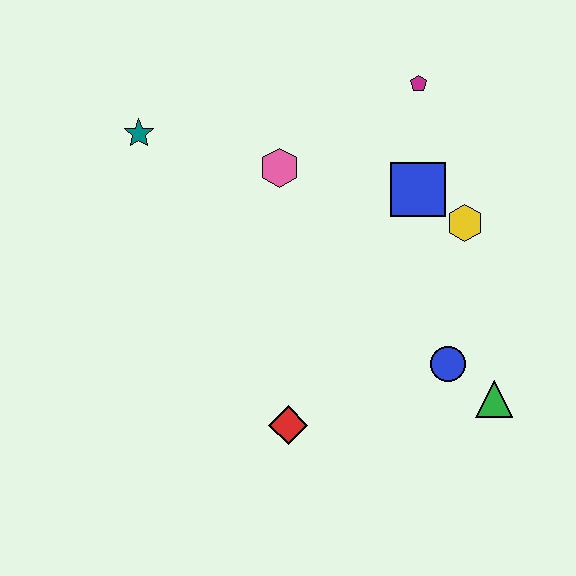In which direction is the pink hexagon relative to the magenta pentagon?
The pink hexagon is to the left of the magenta pentagon.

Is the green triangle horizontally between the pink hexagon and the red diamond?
No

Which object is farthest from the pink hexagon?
The green triangle is farthest from the pink hexagon.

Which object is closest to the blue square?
The yellow hexagon is closest to the blue square.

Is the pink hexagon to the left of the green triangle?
Yes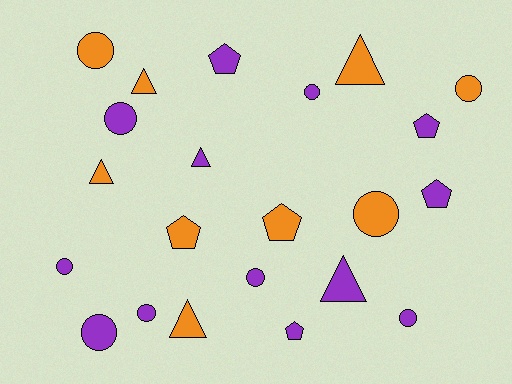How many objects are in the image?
There are 22 objects.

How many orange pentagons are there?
There are 2 orange pentagons.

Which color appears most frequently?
Purple, with 13 objects.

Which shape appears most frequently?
Circle, with 10 objects.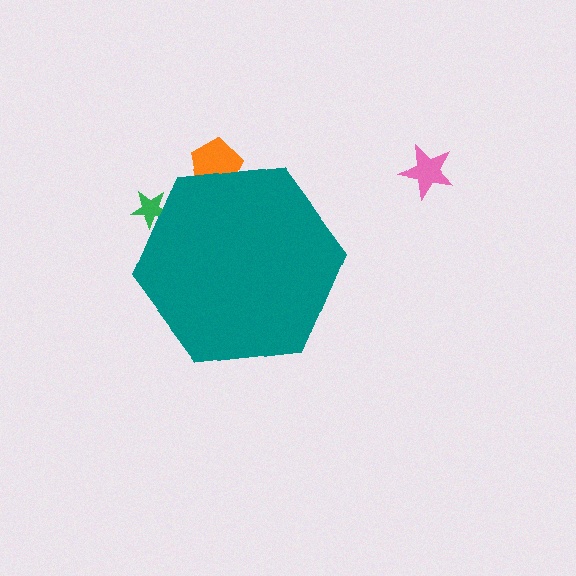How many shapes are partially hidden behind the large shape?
2 shapes are partially hidden.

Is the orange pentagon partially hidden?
Yes, the orange pentagon is partially hidden behind the teal hexagon.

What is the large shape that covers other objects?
A teal hexagon.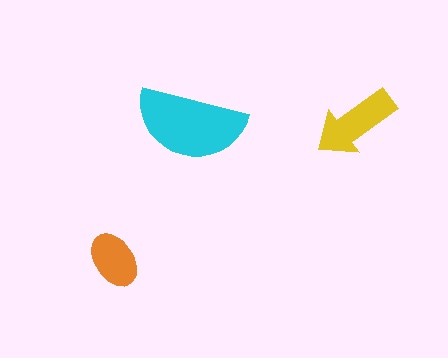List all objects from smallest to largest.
The orange ellipse, the yellow arrow, the cyan semicircle.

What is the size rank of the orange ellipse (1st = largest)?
3rd.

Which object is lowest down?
The orange ellipse is bottommost.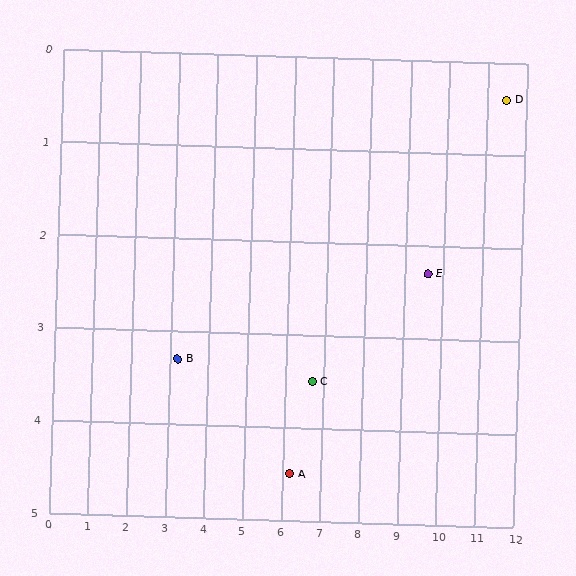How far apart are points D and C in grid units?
Points D and C are about 5.7 grid units apart.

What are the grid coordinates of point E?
Point E is at approximately (9.6, 2.3).